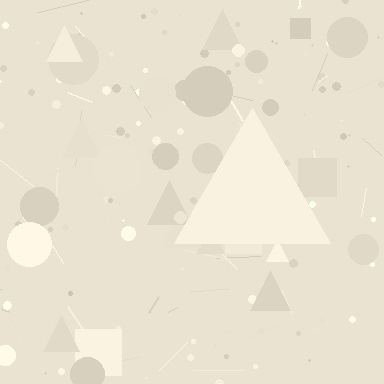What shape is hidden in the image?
A triangle is hidden in the image.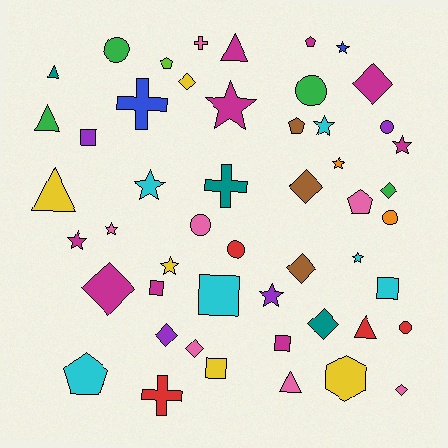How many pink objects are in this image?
There are 7 pink objects.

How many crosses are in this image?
There are 4 crosses.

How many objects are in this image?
There are 50 objects.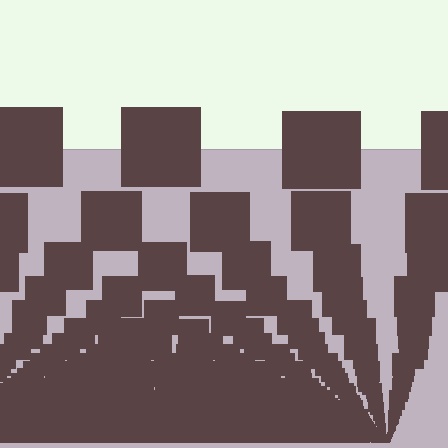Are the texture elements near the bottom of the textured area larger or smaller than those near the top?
Smaller. The gradient is inverted — elements near the bottom are smaller and denser.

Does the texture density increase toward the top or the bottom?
Density increases toward the bottom.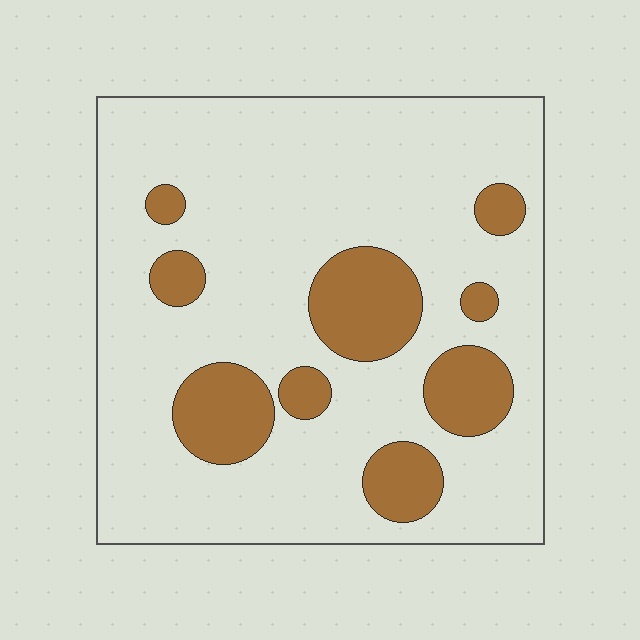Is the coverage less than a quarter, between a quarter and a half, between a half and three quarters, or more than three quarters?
Less than a quarter.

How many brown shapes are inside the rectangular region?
9.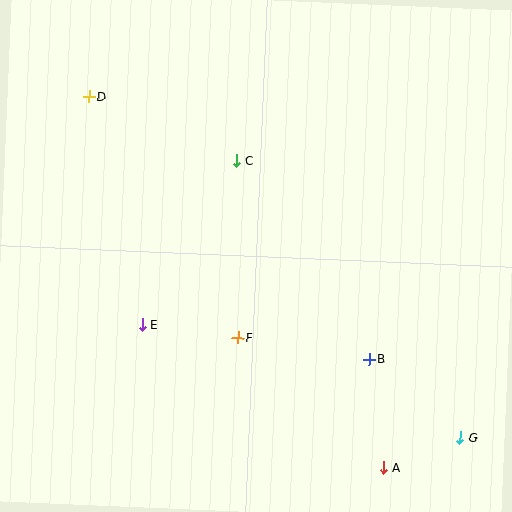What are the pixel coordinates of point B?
Point B is at (369, 359).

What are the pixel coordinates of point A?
Point A is at (384, 467).